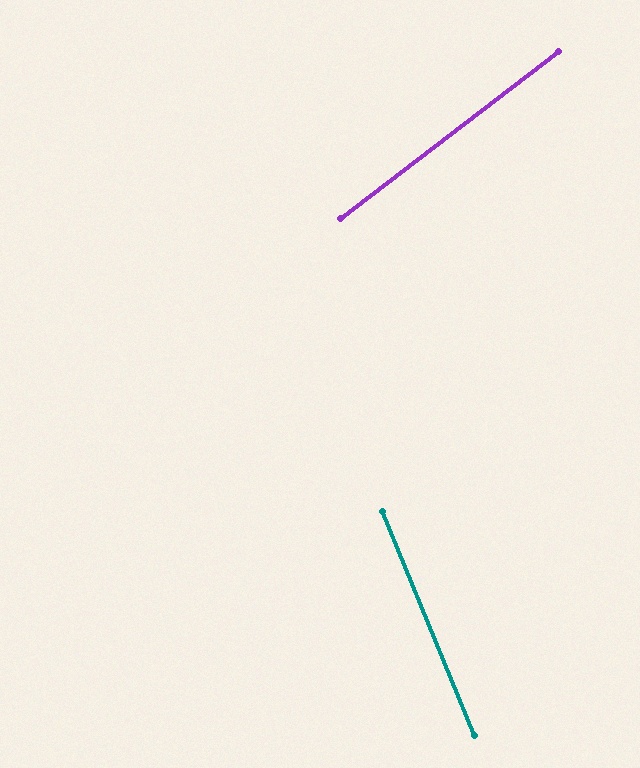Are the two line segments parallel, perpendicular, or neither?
Neither parallel nor perpendicular — they differ by about 75°.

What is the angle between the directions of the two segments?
Approximately 75 degrees.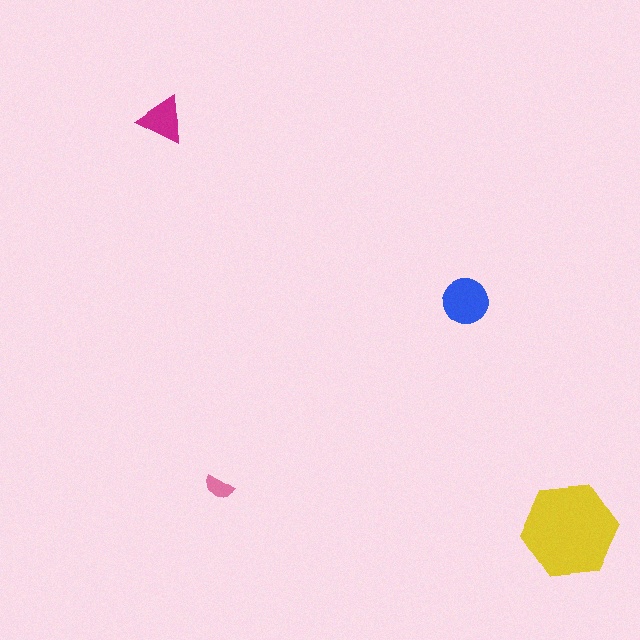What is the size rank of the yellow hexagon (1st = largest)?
1st.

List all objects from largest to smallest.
The yellow hexagon, the blue circle, the magenta triangle, the pink semicircle.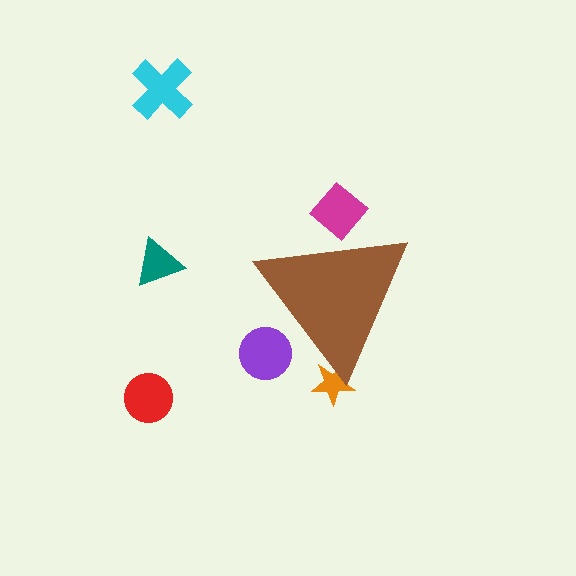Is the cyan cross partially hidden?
No, the cyan cross is fully visible.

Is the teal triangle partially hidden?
No, the teal triangle is fully visible.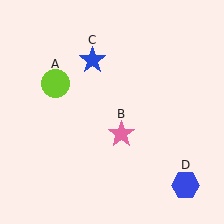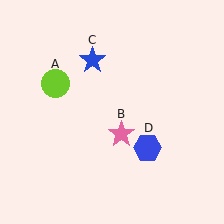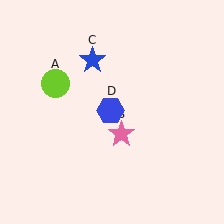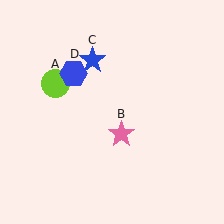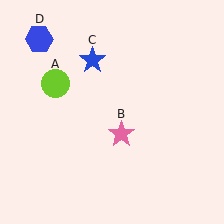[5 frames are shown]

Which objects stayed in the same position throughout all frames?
Lime circle (object A) and pink star (object B) and blue star (object C) remained stationary.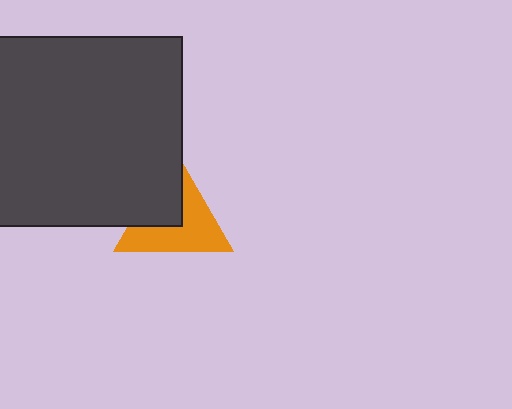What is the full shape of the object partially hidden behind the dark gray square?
The partially hidden object is an orange triangle.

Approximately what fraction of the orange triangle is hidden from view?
Roughly 41% of the orange triangle is hidden behind the dark gray square.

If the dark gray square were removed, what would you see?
You would see the complete orange triangle.